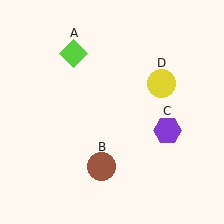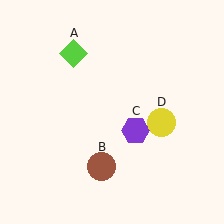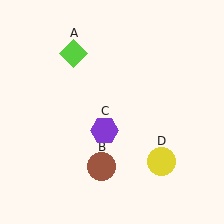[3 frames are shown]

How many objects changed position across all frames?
2 objects changed position: purple hexagon (object C), yellow circle (object D).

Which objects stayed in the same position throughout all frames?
Lime diamond (object A) and brown circle (object B) remained stationary.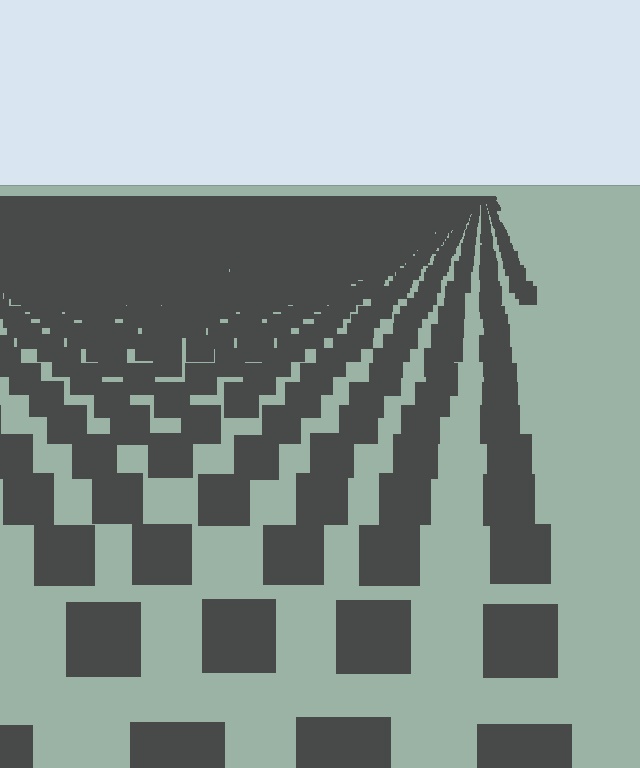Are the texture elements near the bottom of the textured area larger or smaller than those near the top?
Larger. Near the bottom, elements are closer to the viewer and appear at a bigger on-screen size.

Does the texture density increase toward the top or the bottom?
Density increases toward the top.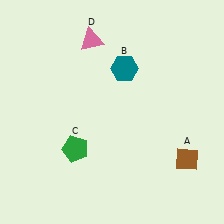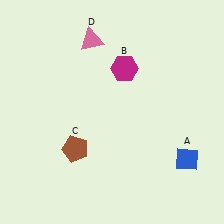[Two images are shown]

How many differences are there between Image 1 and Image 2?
There are 3 differences between the two images.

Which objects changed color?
A changed from brown to blue. B changed from teal to magenta. C changed from green to brown.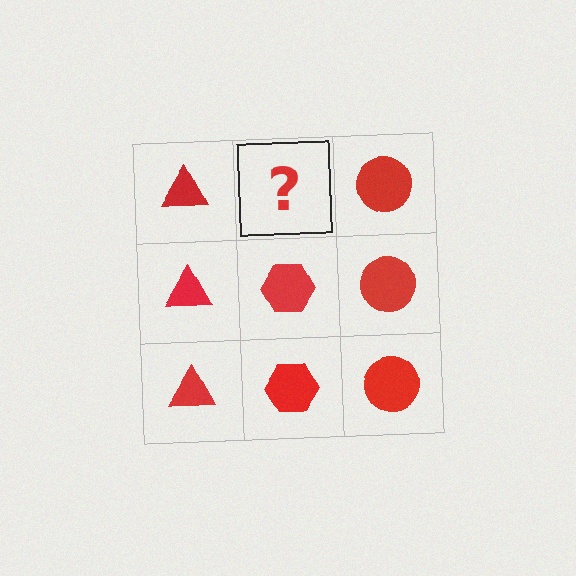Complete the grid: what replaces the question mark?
The question mark should be replaced with a red hexagon.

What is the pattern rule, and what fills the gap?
The rule is that each column has a consistent shape. The gap should be filled with a red hexagon.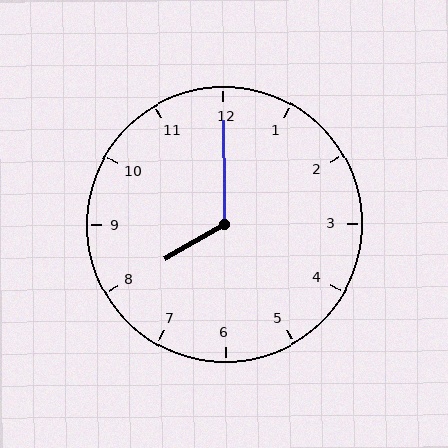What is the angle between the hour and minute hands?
Approximately 120 degrees.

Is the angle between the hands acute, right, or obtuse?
It is obtuse.